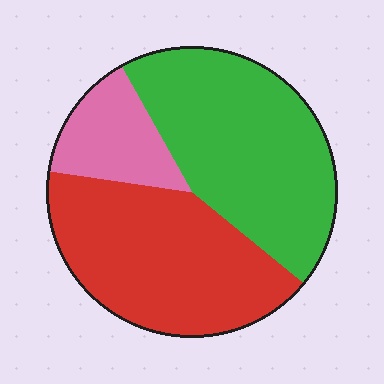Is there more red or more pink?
Red.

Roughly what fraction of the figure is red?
Red covers about 40% of the figure.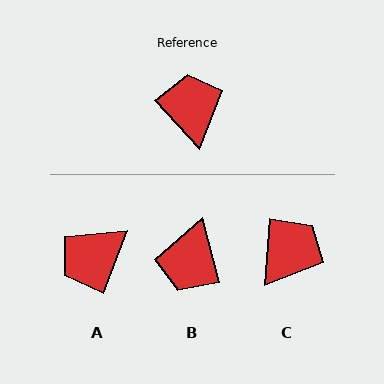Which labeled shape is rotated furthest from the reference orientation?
B, about 152 degrees away.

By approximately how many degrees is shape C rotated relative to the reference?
Approximately 47 degrees clockwise.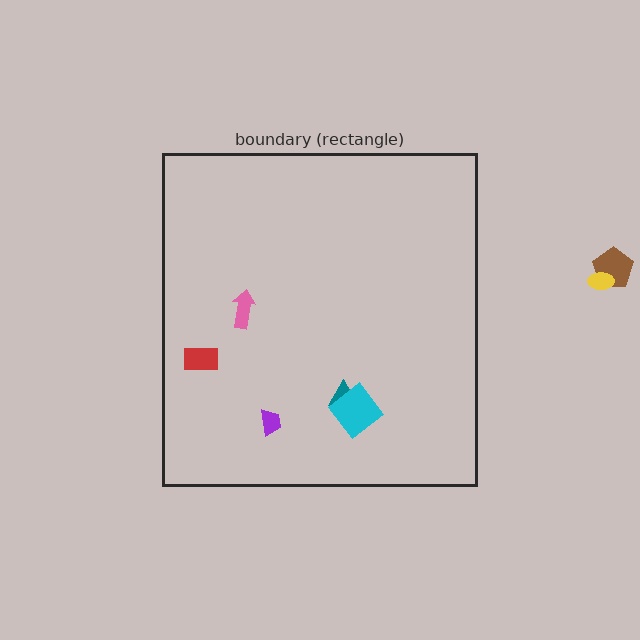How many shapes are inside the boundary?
5 inside, 2 outside.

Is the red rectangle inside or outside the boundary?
Inside.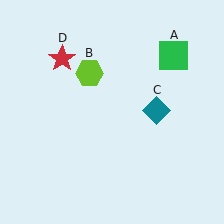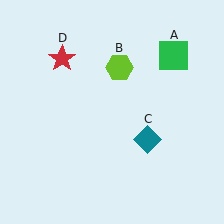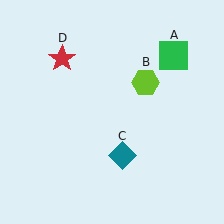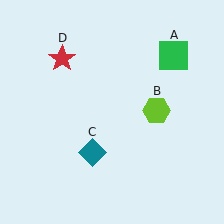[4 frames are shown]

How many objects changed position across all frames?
2 objects changed position: lime hexagon (object B), teal diamond (object C).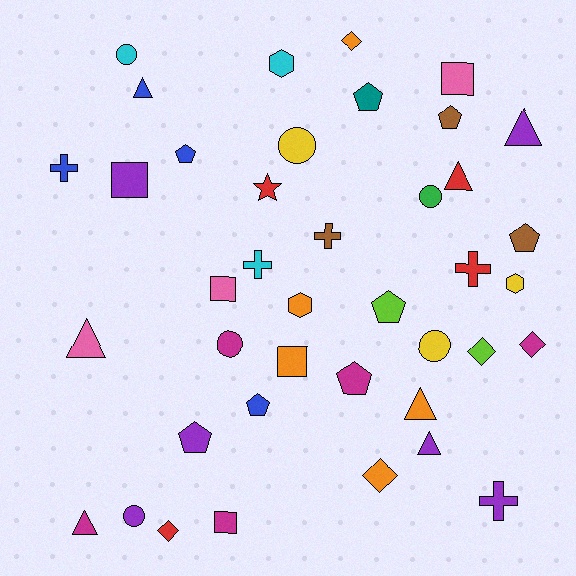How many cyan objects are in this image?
There are 3 cyan objects.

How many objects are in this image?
There are 40 objects.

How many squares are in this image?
There are 5 squares.